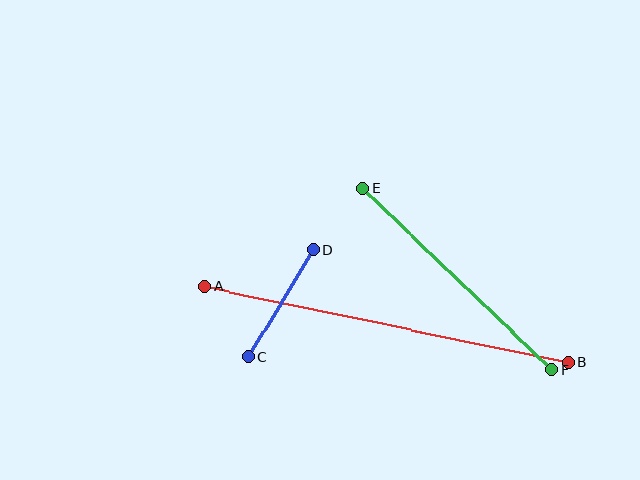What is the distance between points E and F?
The distance is approximately 262 pixels.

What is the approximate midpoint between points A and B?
The midpoint is at approximately (387, 325) pixels.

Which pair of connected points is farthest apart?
Points A and B are farthest apart.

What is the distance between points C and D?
The distance is approximately 125 pixels.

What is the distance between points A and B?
The distance is approximately 372 pixels.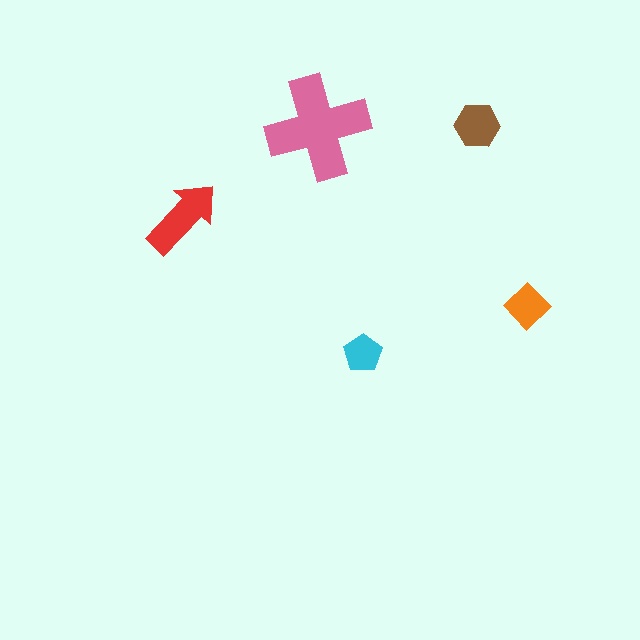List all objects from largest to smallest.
The pink cross, the red arrow, the brown hexagon, the orange diamond, the cyan pentagon.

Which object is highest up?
The brown hexagon is topmost.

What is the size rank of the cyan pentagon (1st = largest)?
5th.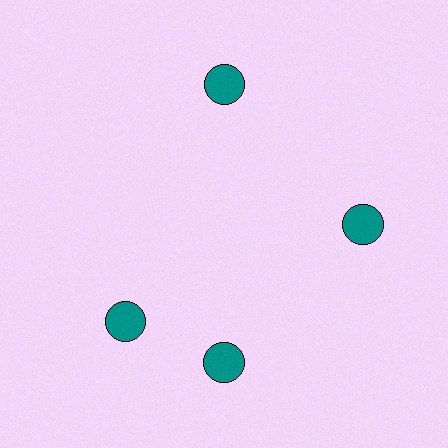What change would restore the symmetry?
The symmetry would be restored by rotating it back into even spacing with its neighbors so that all 4 circles sit at equal angles and equal distance from the center.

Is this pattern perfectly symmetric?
No. The 4 teal circles are arranged in a ring, but one element near the 9 o'clock position is rotated out of alignment along the ring, breaking the 4-fold rotational symmetry.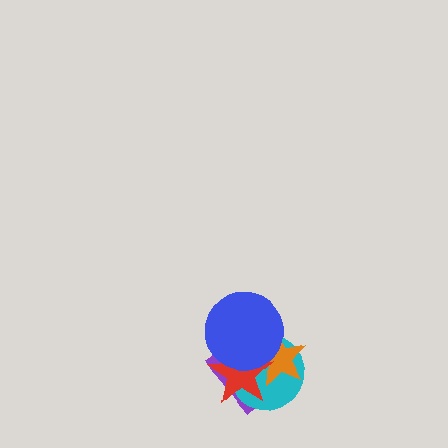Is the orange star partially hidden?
Yes, it is partially covered by another shape.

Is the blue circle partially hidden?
No, no other shape covers it.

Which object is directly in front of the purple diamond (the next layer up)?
The cyan circle is directly in front of the purple diamond.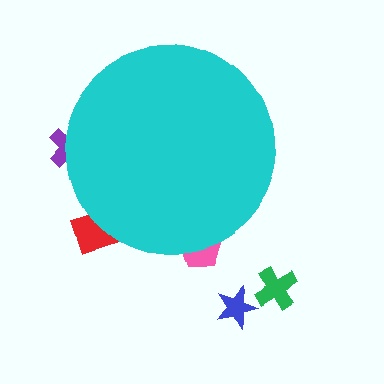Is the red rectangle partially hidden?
Yes, the red rectangle is partially hidden behind the cyan circle.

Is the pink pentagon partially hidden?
Yes, the pink pentagon is partially hidden behind the cyan circle.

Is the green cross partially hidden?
No, the green cross is fully visible.